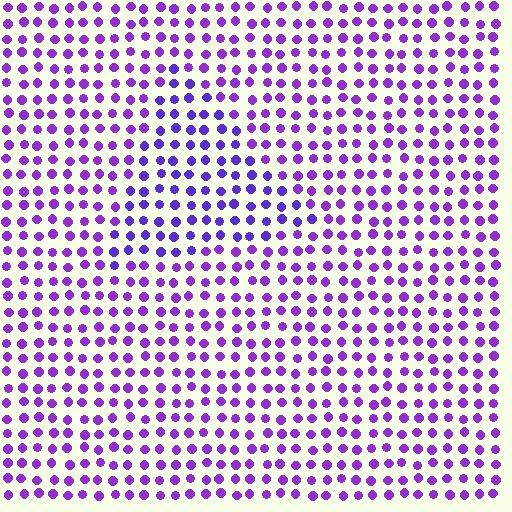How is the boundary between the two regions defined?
The boundary is defined purely by a slight shift in hue (about 22 degrees). Spacing, size, and orientation are identical on both sides.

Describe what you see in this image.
The image is filled with small purple elements in a uniform arrangement. A triangle-shaped region is visible where the elements are tinted to a slightly different hue, forming a subtle color boundary.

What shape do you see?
I see a triangle.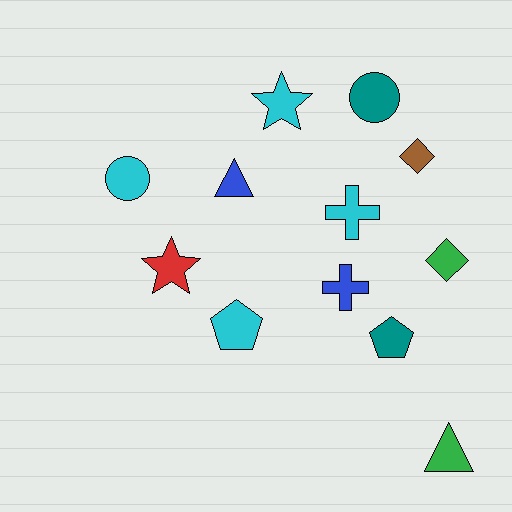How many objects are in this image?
There are 12 objects.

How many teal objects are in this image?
There are 2 teal objects.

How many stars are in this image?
There are 2 stars.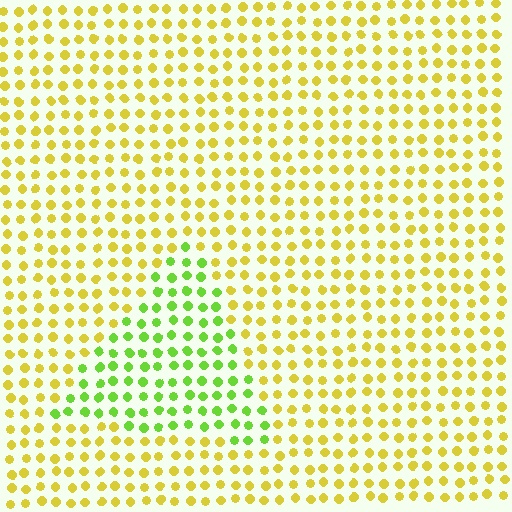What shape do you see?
I see a triangle.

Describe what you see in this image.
The image is filled with small yellow elements in a uniform arrangement. A triangle-shaped region is visible where the elements are tinted to a slightly different hue, forming a subtle color boundary.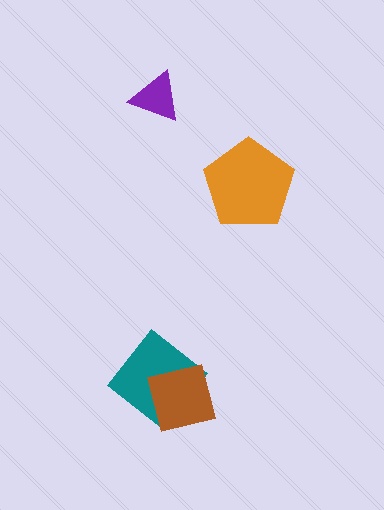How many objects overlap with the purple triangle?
0 objects overlap with the purple triangle.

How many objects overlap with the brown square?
1 object overlaps with the brown square.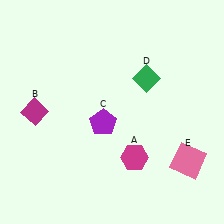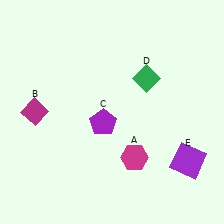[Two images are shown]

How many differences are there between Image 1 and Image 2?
There is 1 difference between the two images.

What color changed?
The square (E) changed from pink in Image 1 to purple in Image 2.